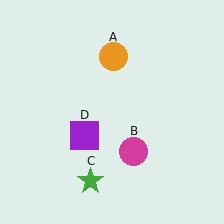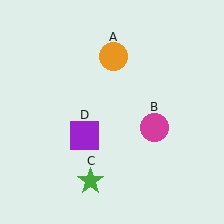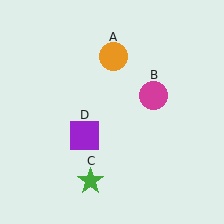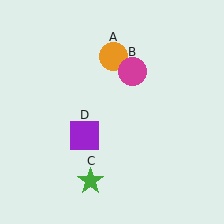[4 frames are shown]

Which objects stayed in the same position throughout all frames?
Orange circle (object A) and green star (object C) and purple square (object D) remained stationary.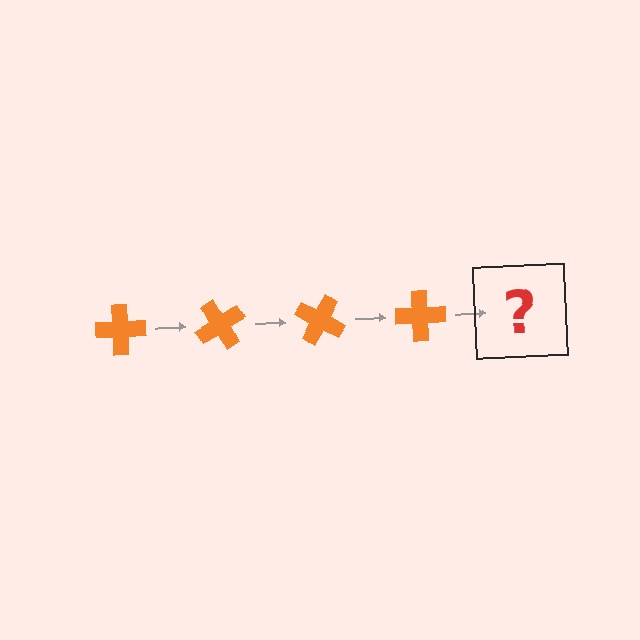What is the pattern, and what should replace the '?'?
The pattern is that the cross rotates 60 degrees each step. The '?' should be an orange cross rotated 240 degrees.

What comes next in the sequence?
The next element should be an orange cross rotated 240 degrees.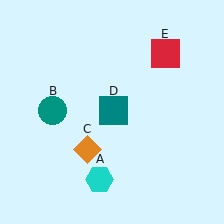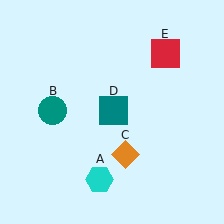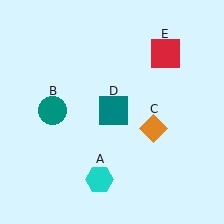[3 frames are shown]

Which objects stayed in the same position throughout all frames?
Cyan hexagon (object A) and teal circle (object B) and teal square (object D) and red square (object E) remained stationary.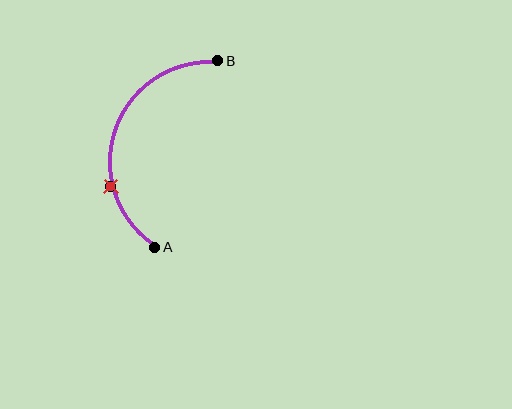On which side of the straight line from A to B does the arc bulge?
The arc bulges to the left of the straight line connecting A and B.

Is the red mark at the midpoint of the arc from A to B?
No. The red mark lies on the arc but is closer to endpoint A. The arc midpoint would be at the point on the curve equidistant along the arc from both A and B.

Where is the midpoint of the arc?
The arc midpoint is the point on the curve farthest from the straight line joining A and B. It sits to the left of that line.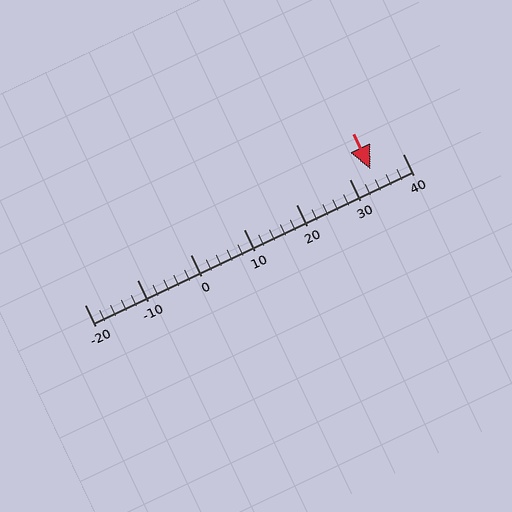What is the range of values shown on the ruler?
The ruler shows values from -20 to 40.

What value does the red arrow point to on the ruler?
The red arrow points to approximately 34.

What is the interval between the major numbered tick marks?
The major tick marks are spaced 10 units apart.